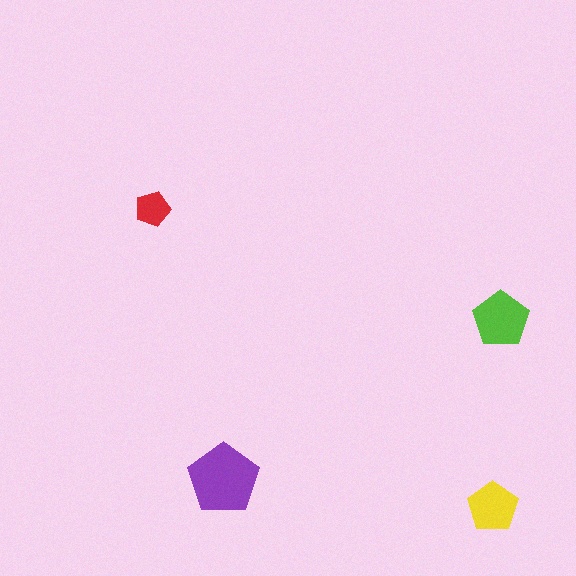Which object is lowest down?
The yellow pentagon is bottommost.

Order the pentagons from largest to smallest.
the purple one, the lime one, the yellow one, the red one.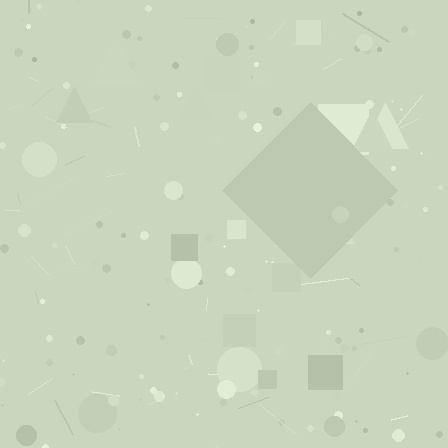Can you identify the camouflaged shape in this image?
The camouflaged shape is a diamond.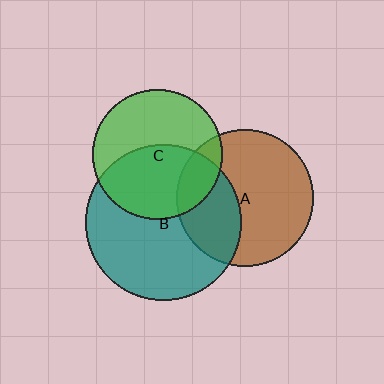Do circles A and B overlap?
Yes.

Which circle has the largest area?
Circle B (teal).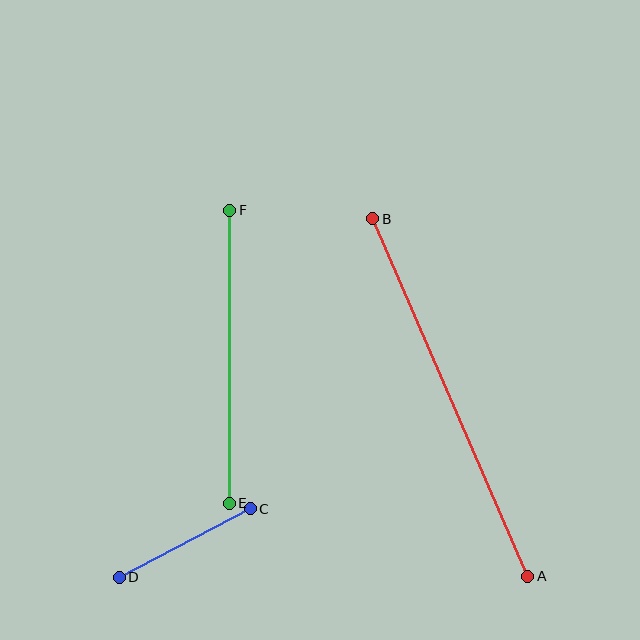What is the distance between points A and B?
The distance is approximately 390 pixels.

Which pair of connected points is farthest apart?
Points A and B are farthest apart.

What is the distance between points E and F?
The distance is approximately 293 pixels.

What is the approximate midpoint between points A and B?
The midpoint is at approximately (450, 397) pixels.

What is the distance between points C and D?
The distance is approximately 147 pixels.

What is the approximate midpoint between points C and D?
The midpoint is at approximately (185, 543) pixels.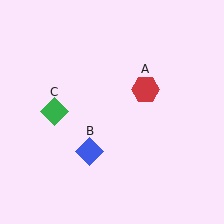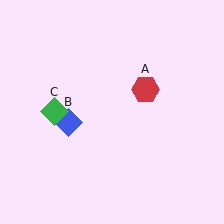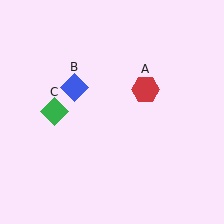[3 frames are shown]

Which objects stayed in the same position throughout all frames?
Red hexagon (object A) and green diamond (object C) remained stationary.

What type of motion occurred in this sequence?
The blue diamond (object B) rotated clockwise around the center of the scene.